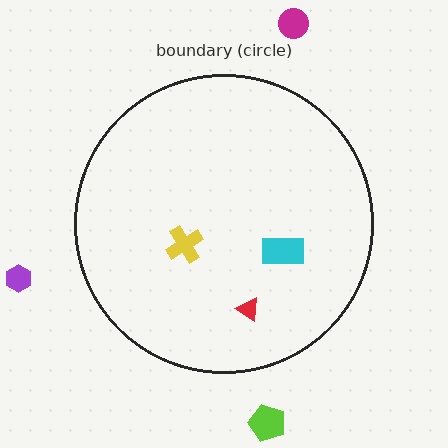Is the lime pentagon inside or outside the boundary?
Outside.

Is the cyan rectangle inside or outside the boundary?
Inside.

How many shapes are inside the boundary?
3 inside, 3 outside.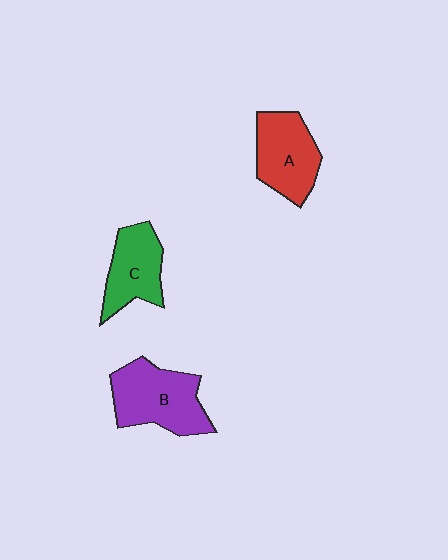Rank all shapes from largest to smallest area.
From largest to smallest: B (purple), A (red), C (green).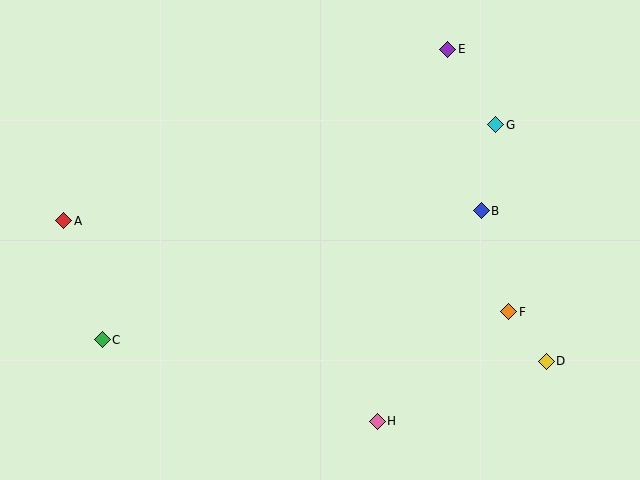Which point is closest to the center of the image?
Point B at (481, 211) is closest to the center.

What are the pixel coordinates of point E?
Point E is at (448, 49).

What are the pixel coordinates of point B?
Point B is at (481, 211).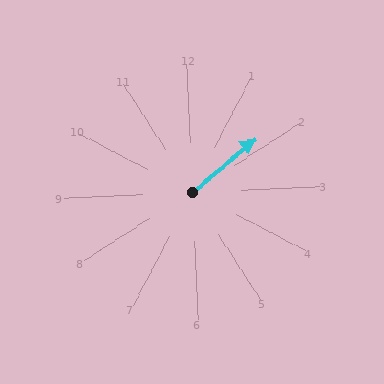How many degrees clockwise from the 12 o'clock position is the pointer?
Approximately 52 degrees.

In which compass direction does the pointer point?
Northeast.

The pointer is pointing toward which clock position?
Roughly 2 o'clock.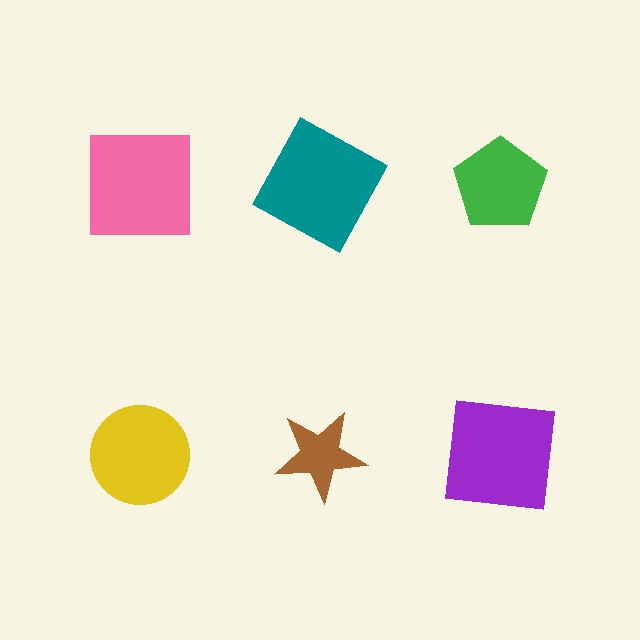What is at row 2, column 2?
A brown star.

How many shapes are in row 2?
3 shapes.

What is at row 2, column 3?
A purple square.